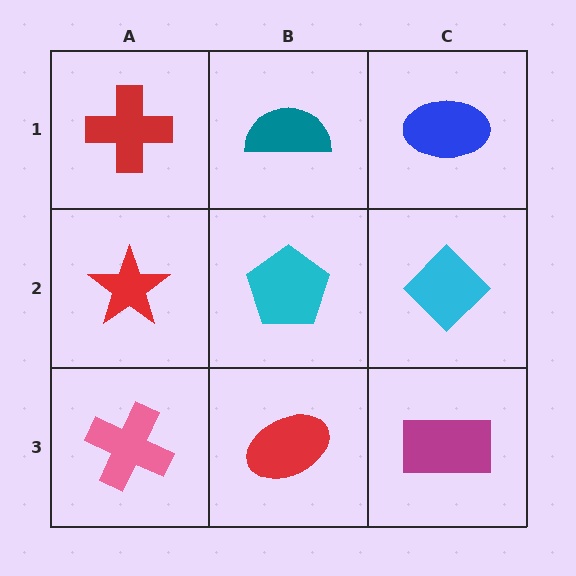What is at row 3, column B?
A red ellipse.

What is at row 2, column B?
A cyan pentagon.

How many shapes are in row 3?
3 shapes.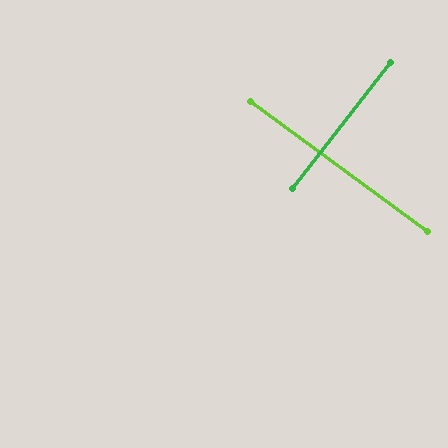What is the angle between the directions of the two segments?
Approximately 88 degrees.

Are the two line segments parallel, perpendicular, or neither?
Perpendicular — they meet at approximately 88°.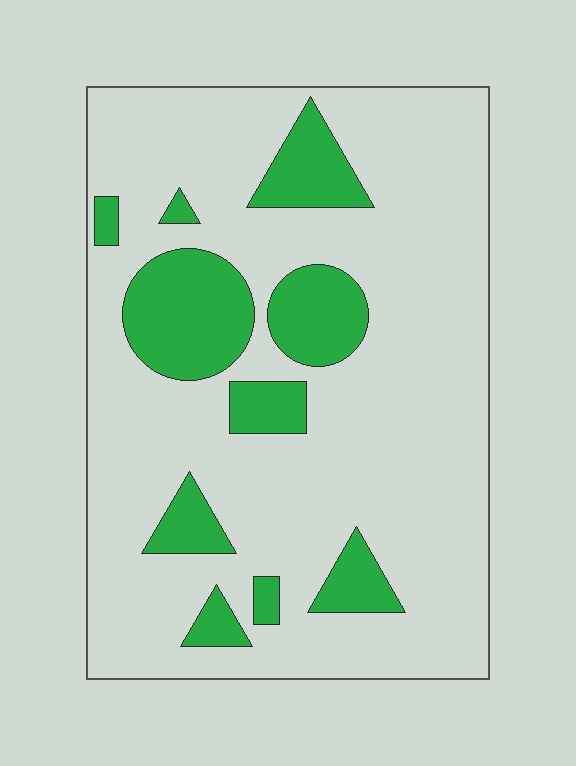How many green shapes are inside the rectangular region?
10.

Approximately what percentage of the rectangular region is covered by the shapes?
Approximately 20%.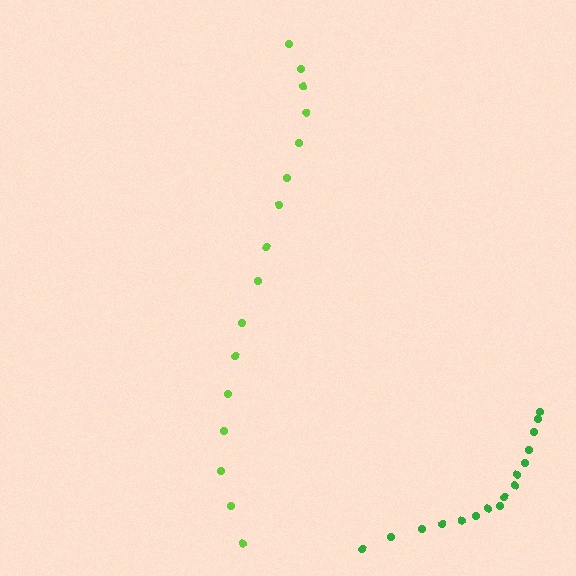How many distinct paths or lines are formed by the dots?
There are 2 distinct paths.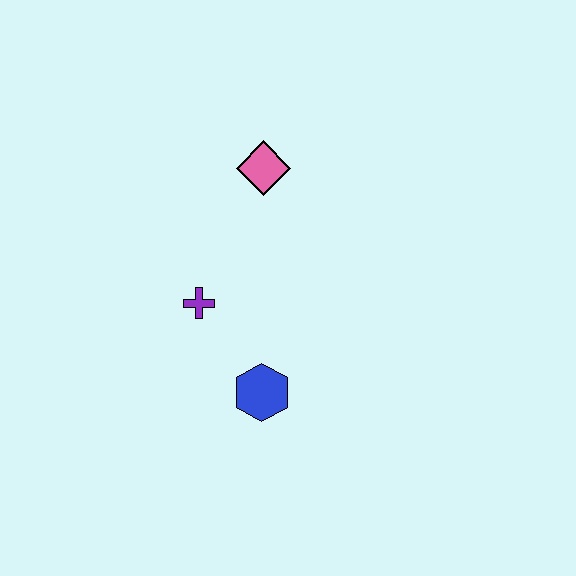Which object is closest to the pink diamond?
The purple cross is closest to the pink diamond.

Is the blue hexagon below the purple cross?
Yes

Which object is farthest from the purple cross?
The pink diamond is farthest from the purple cross.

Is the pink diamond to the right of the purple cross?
Yes